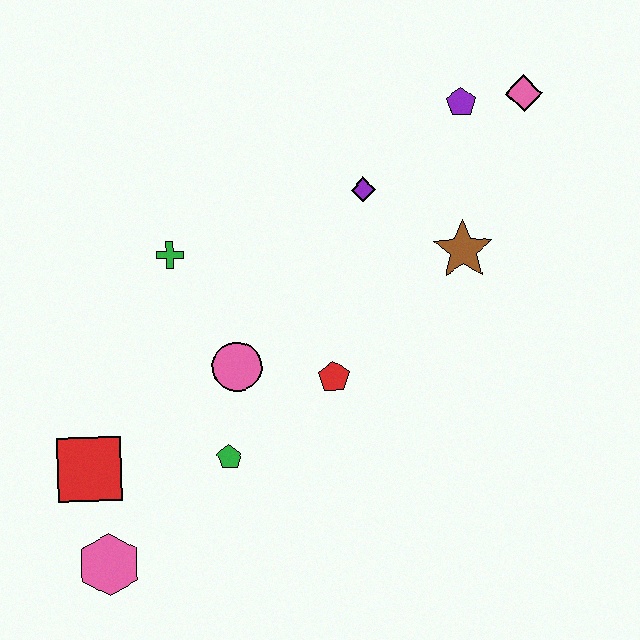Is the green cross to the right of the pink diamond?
No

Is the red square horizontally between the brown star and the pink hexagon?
No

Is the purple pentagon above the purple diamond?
Yes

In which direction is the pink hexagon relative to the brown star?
The pink hexagon is to the left of the brown star.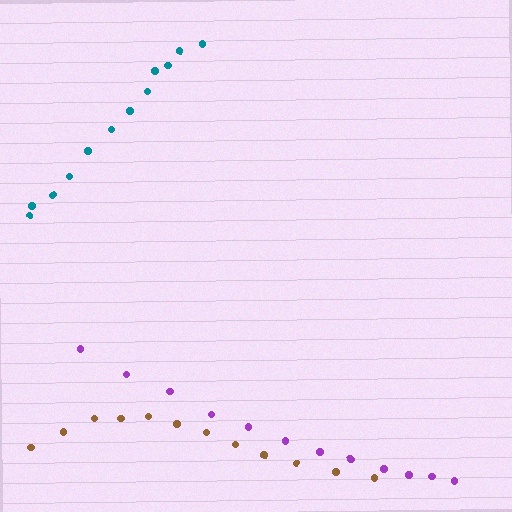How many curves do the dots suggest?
There are 3 distinct paths.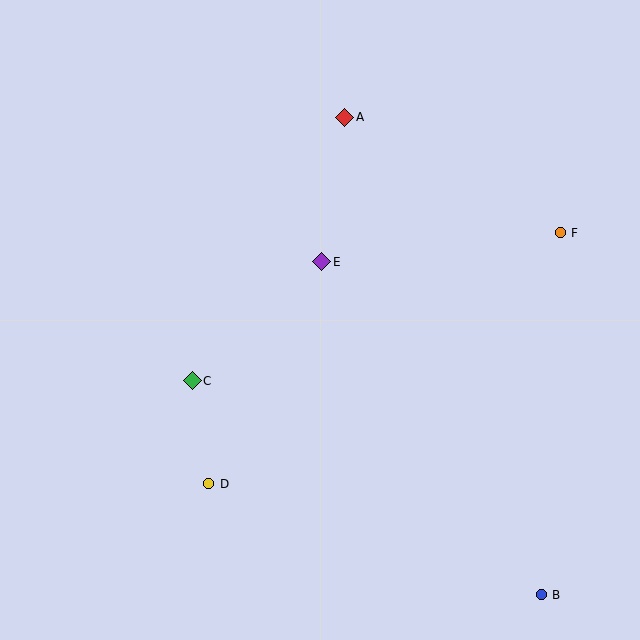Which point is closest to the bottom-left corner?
Point D is closest to the bottom-left corner.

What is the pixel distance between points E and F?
The distance between E and F is 240 pixels.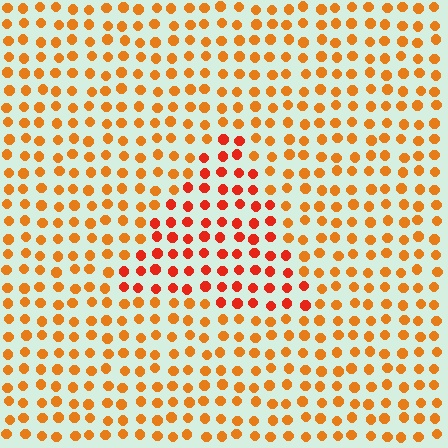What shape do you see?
I see a triangle.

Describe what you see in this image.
The image is filled with small orange elements in a uniform arrangement. A triangle-shaped region is visible where the elements are tinted to a slightly different hue, forming a subtle color boundary.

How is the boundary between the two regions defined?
The boundary is defined purely by a slight shift in hue (about 26 degrees). Spacing, size, and orientation are identical on both sides.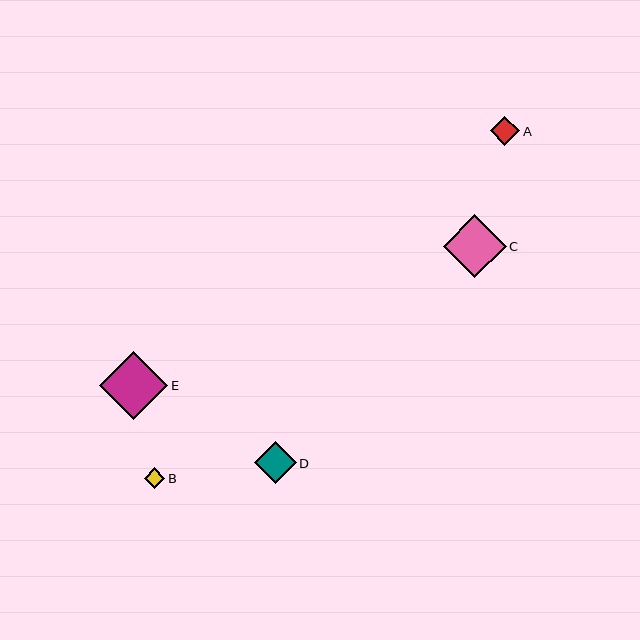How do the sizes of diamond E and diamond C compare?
Diamond E and diamond C are approximately the same size.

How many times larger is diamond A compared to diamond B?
Diamond A is approximately 1.4 times the size of diamond B.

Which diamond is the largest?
Diamond E is the largest with a size of approximately 68 pixels.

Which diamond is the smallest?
Diamond B is the smallest with a size of approximately 21 pixels.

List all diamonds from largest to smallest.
From largest to smallest: E, C, D, A, B.